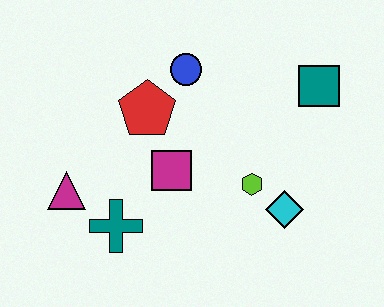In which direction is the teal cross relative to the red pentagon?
The teal cross is below the red pentagon.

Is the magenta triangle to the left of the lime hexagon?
Yes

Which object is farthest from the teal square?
The magenta triangle is farthest from the teal square.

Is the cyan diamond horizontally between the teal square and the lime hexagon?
Yes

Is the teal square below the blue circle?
Yes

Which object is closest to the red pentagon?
The blue circle is closest to the red pentagon.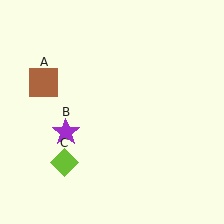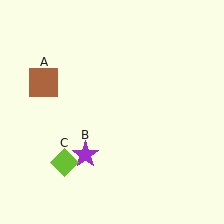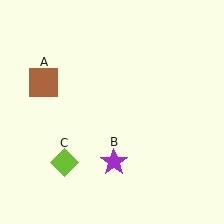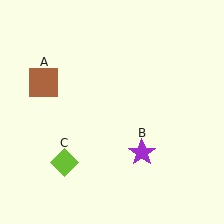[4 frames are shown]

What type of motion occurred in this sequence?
The purple star (object B) rotated counterclockwise around the center of the scene.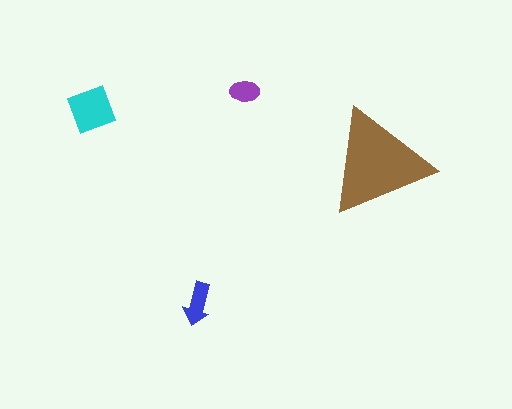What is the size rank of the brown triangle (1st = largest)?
1st.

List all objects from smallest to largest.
The purple ellipse, the blue arrow, the cyan diamond, the brown triangle.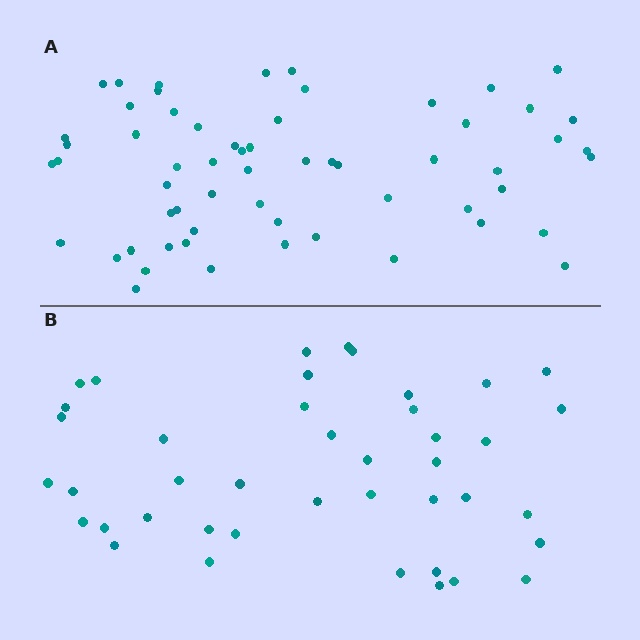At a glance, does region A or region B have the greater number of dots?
Region A (the top region) has more dots.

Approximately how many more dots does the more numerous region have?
Region A has approximately 20 more dots than region B.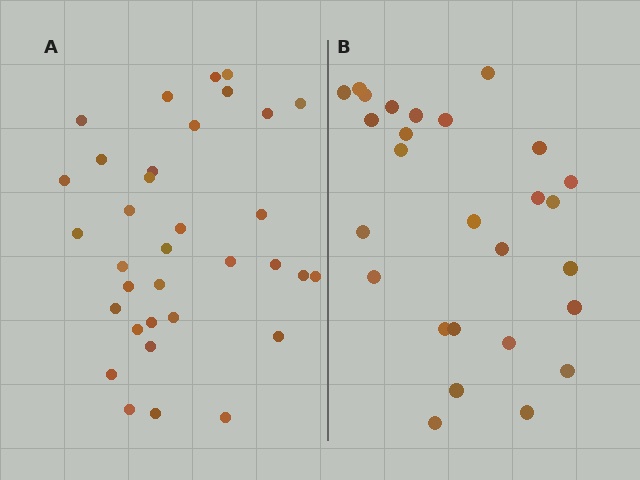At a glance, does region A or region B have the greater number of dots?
Region A (the left region) has more dots.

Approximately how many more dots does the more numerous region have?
Region A has roughly 8 or so more dots than region B.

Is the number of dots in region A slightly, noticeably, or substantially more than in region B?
Region A has noticeably more, but not dramatically so. The ratio is roughly 1.3 to 1.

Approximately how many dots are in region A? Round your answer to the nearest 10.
About 30 dots. (The exact count is 34, which rounds to 30.)